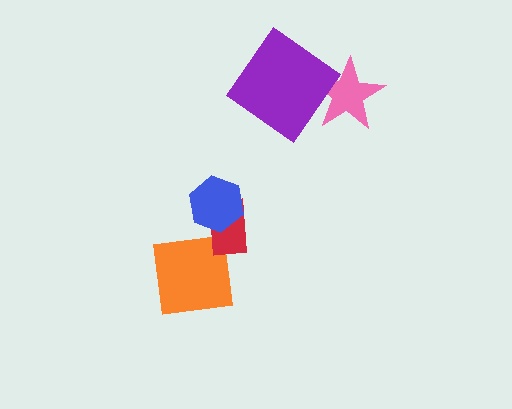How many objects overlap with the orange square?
0 objects overlap with the orange square.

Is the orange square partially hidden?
No, no other shape covers it.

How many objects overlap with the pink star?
1 object overlaps with the pink star.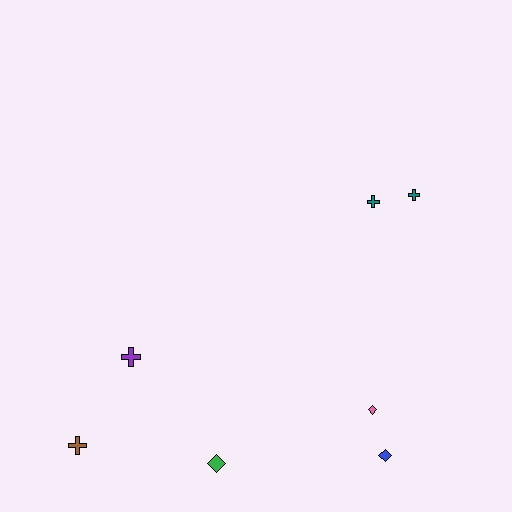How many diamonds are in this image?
There are 3 diamonds.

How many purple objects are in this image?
There is 1 purple object.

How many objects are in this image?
There are 7 objects.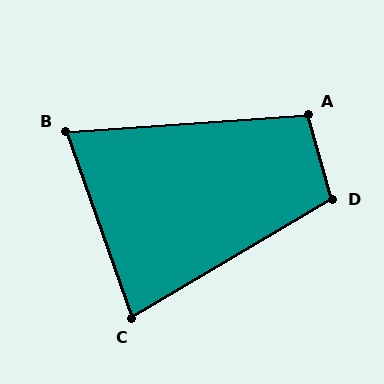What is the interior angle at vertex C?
Approximately 79 degrees (acute).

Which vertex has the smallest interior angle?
B, at approximately 75 degrees.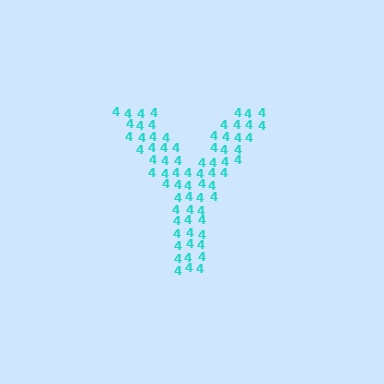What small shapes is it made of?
It is made of small digit 4's.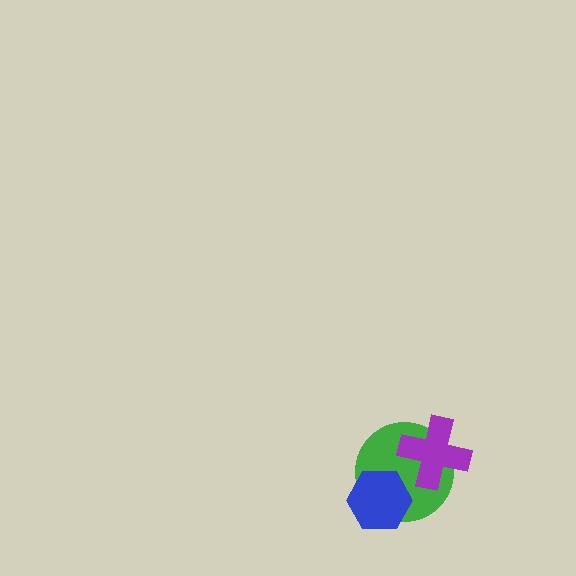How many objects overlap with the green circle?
2 objects overlap with the green circle.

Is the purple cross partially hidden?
No, no other shape covers it.